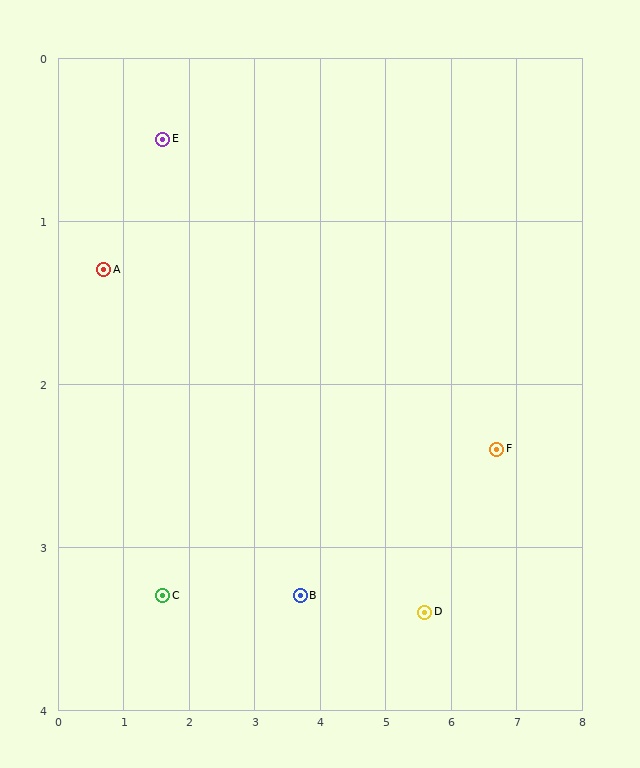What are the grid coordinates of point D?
Point D is at approximately (5.6, 3.4).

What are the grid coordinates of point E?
Point E is at approximately (1.6, 0.5).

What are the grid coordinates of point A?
Point A is at approximately (0.7, 1.3).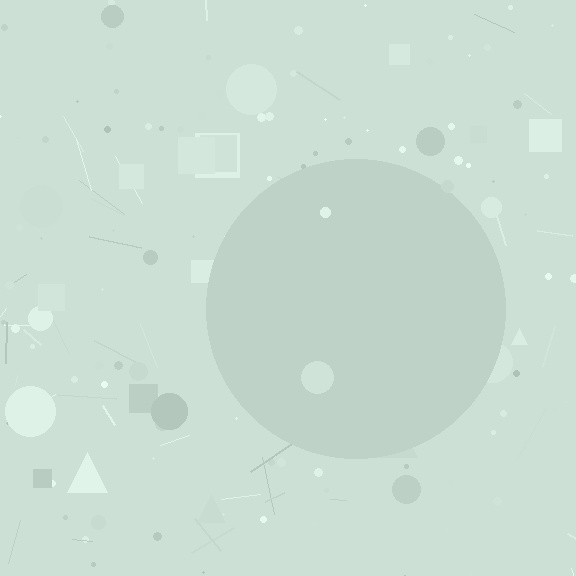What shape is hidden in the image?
A circle is hidden in the image.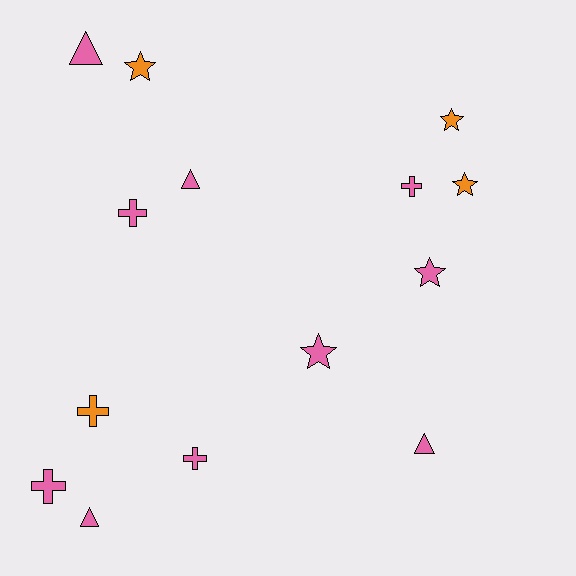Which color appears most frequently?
Pink, with 10 objects.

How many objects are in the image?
There are 14 objects.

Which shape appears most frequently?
Star, with 5 objects.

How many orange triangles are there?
There are no orange triangles.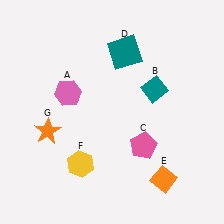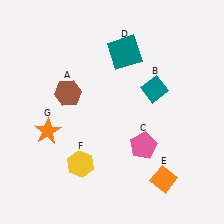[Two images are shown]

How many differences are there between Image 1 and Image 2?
There is 1 difference between the two images.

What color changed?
The hexagon (A) changed from pink in Image 1 to brown in Image 2.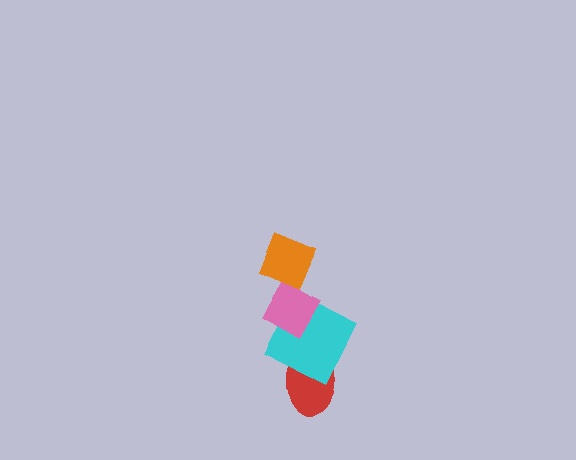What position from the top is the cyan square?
The cyan square is 3rd from the top.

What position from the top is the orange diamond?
The orange diamond is 1st from the top.